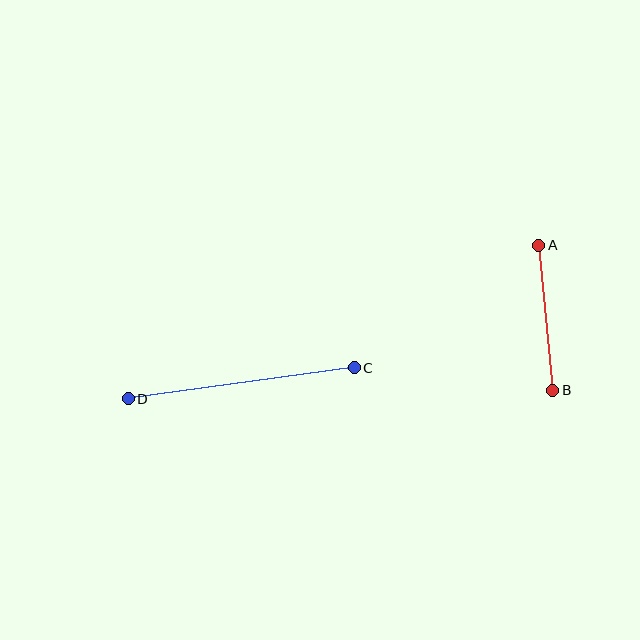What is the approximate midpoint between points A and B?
The midpoint is at approximately (546, 318) pixels.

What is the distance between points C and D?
The distance is approximately 228 pixels.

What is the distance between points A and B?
The distance is approximately 146 pixels.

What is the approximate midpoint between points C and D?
The midpoint is at approximately (241, 383) pixels.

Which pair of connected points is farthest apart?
Points C and D are farthest apart.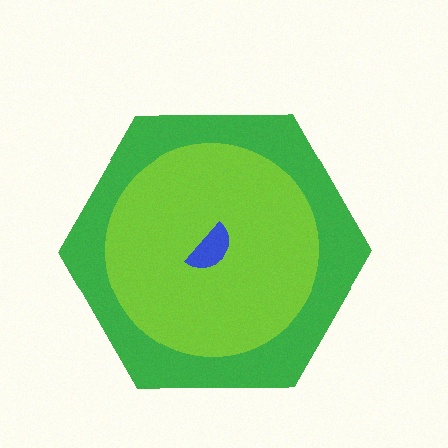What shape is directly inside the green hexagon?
The lime circle.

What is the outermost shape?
The green hexagon.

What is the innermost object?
The blue semicircle.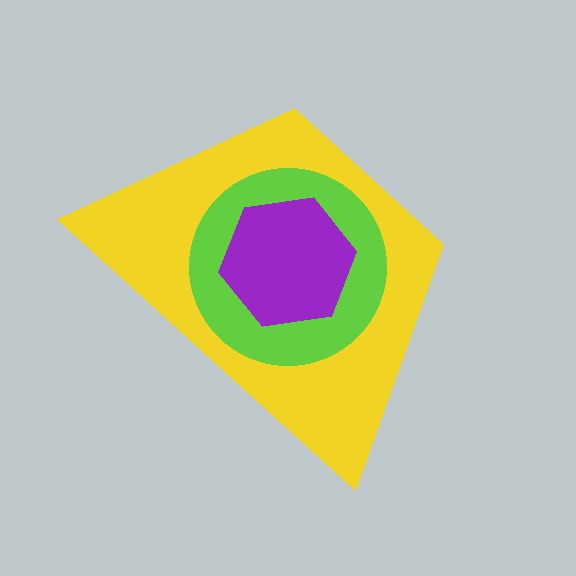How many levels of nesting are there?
3.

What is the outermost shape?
The yellow trapezoid.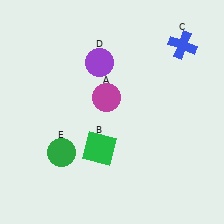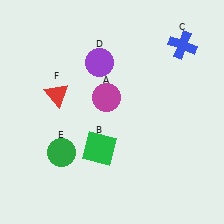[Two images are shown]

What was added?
A red triangle (F) was added in Image 2.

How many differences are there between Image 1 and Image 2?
There is 1 difference between the two images.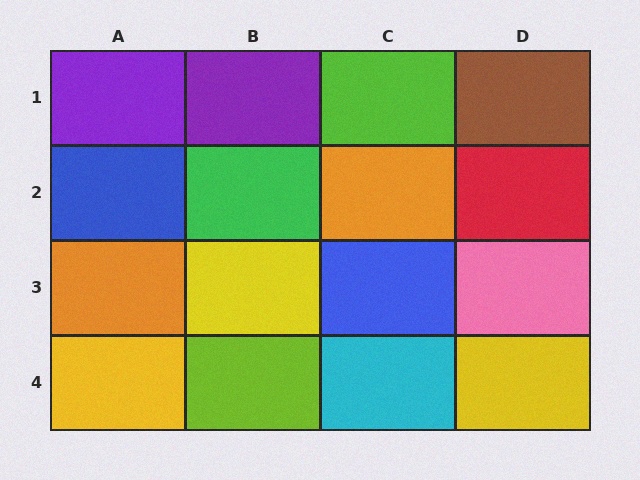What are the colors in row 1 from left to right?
Purple, purple, lime, brown.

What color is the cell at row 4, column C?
Cyan.